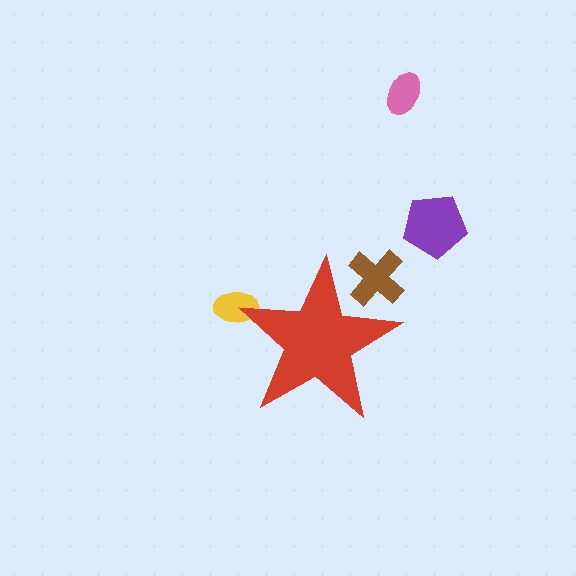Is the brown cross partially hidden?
Yes, the brown cross is partially hidden behind the red star.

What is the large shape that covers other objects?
A red star.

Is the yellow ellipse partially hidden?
Yes, the yellow ellipse is partially hidden behind the red star.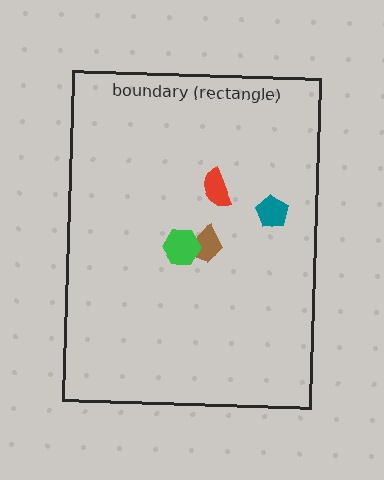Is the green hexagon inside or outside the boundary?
Inside.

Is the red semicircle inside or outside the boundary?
Inside.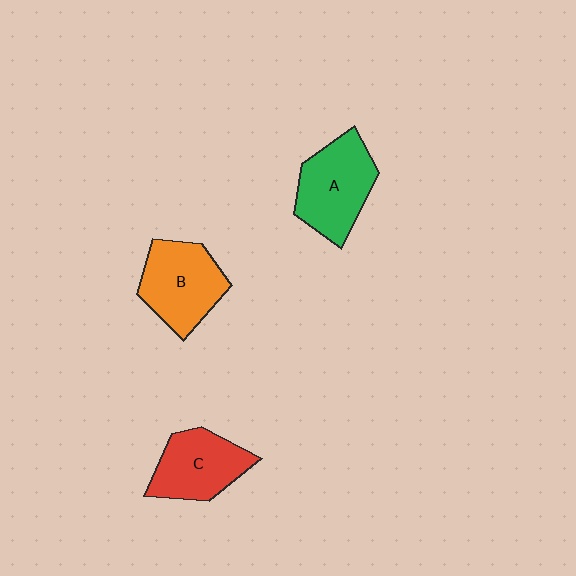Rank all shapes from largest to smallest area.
From largest to smallest: A (green), B (orange), C (red).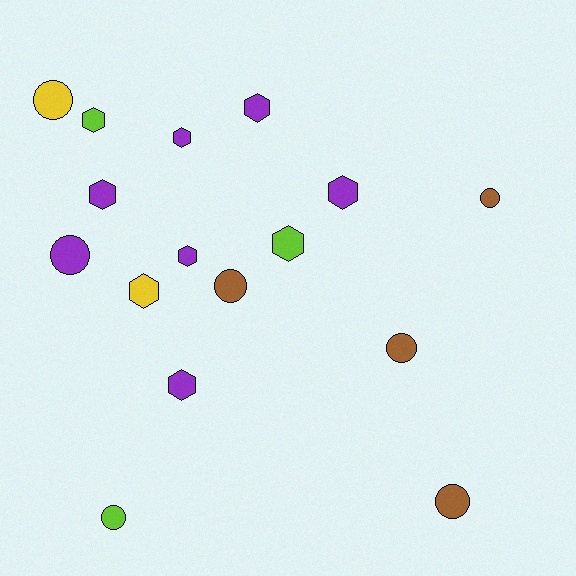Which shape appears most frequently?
Hexagon, with 9 objects.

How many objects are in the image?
There are 16 objects.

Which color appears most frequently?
Purple, with 7 objects.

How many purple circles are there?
There is 1 purple circle.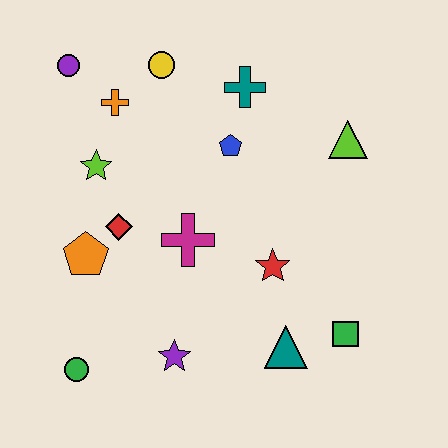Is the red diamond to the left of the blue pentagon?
Yes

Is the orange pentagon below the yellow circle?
Yes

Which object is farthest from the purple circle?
The green square is farthest from the purple circle.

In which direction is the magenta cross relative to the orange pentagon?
The magenta cross is to the right of the orange pentagon.